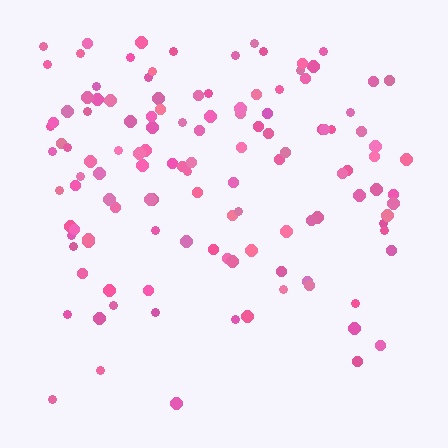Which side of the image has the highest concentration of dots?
The top.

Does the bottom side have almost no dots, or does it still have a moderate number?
Still a moderate number, just noticeably fewer than the top.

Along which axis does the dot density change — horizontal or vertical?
Vertical.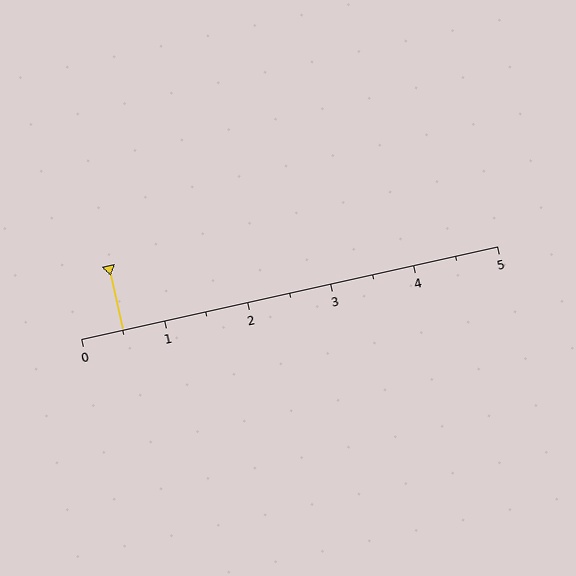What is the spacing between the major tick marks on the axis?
The major ticks are spaced 1 apart.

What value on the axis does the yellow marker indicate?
The marker indicates approximately 0.5.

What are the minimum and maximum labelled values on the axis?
The axis runs from 0 to 5.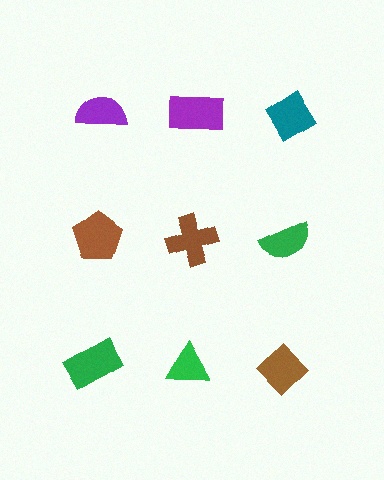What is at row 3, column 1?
A green rectangle.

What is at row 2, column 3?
A green semicircle.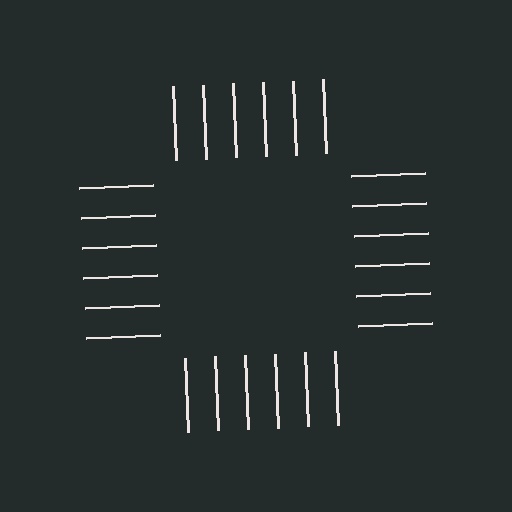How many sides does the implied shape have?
4 sides — the line-ends trace a square.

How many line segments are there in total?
24 — 6 along each of the 4 edges.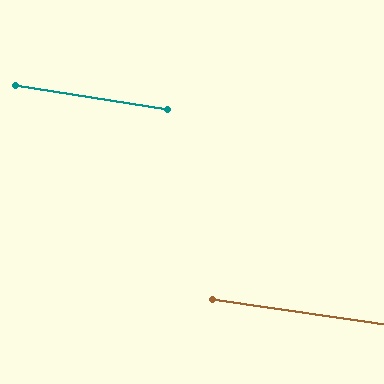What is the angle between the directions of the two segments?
Approximately 1 degree.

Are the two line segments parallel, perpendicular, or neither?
Parallel — their directions differ by only 0.7°.